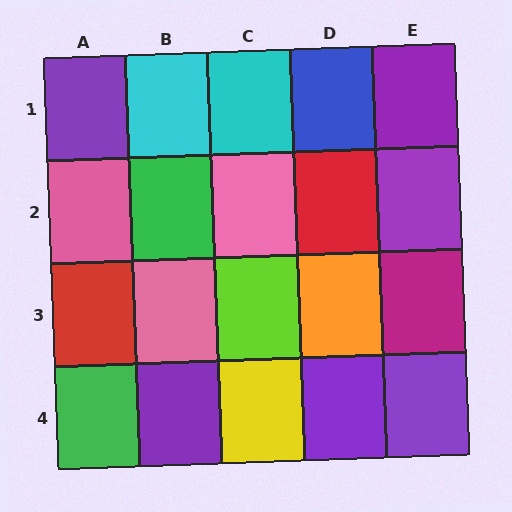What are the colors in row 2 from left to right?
Pink, green, pink, red, purple.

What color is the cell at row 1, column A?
Purple.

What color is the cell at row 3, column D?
Orange.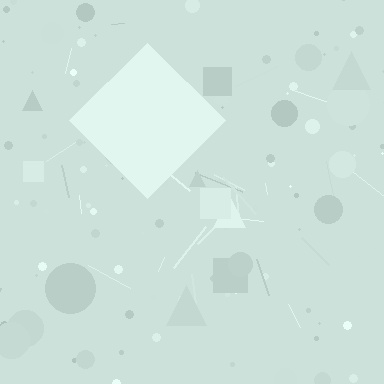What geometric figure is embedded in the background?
A diamond is embedded in the background.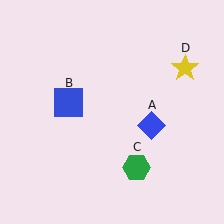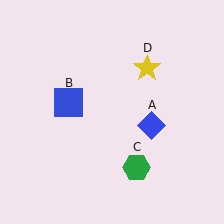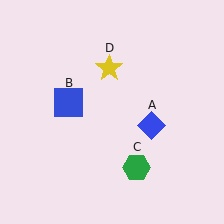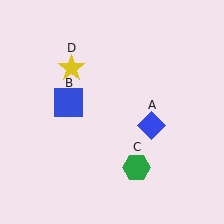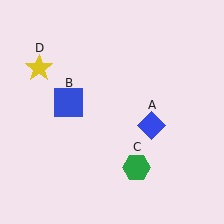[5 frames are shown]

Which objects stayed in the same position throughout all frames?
Blue diamond (object A) and blue square (object B) and green hexagon (object C) remained stationary.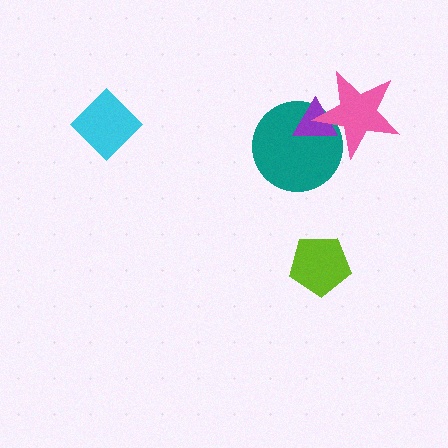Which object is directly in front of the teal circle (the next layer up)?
The purple triangle is directly in front of the teal circle.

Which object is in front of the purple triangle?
The pink star is in front of the purple triangle.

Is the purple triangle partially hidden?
Yes, it is partially covered by another shape.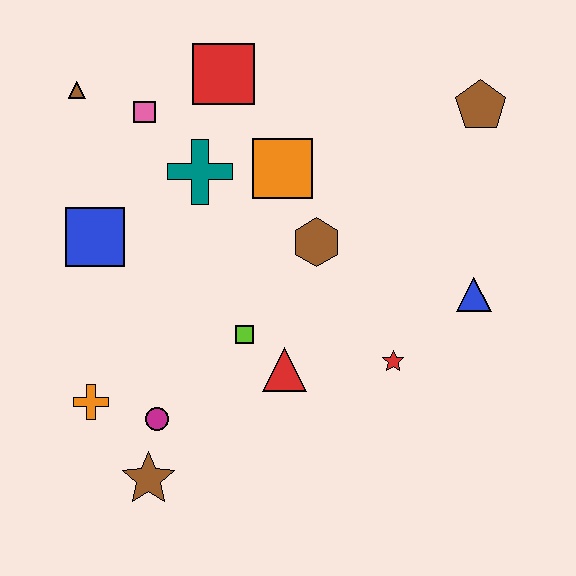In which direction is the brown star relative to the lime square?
The brown star is below the lime square.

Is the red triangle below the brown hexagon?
Yes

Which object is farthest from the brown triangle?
The blue triangle is farthest from the brown triangle.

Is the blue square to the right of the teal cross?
No